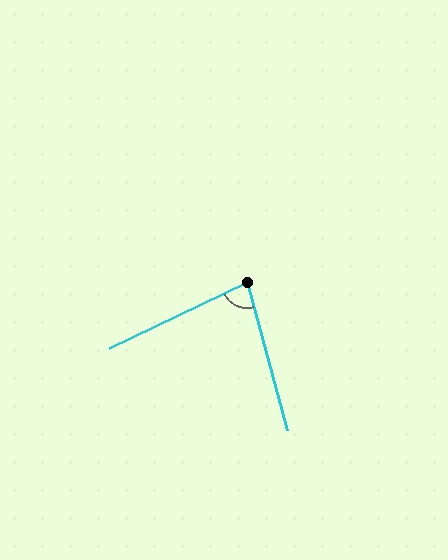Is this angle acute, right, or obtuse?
It is acute.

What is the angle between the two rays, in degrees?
Approximately 80 degrees.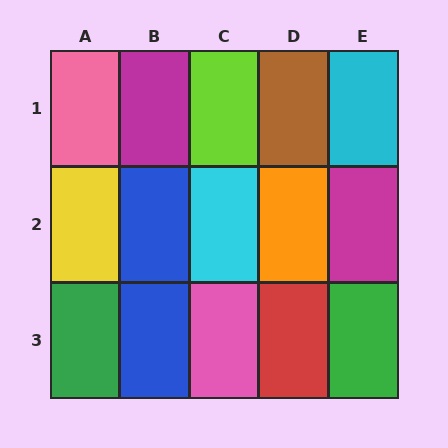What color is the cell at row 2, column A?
Yellow.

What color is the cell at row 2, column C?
Cyan.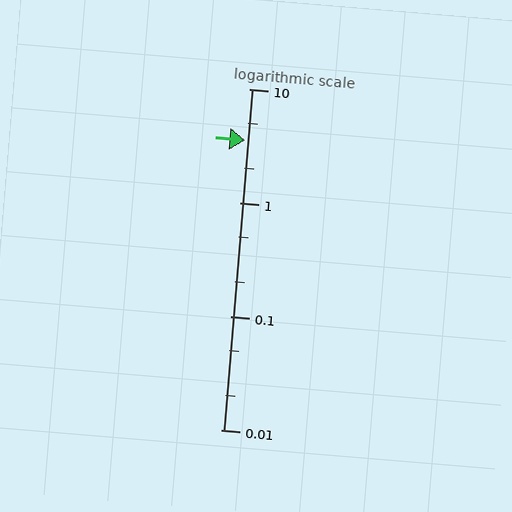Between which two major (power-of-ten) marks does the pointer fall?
The pointer is between 1 and 10.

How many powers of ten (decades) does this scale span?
The scale spans 3 decades, from 0.01 to 10.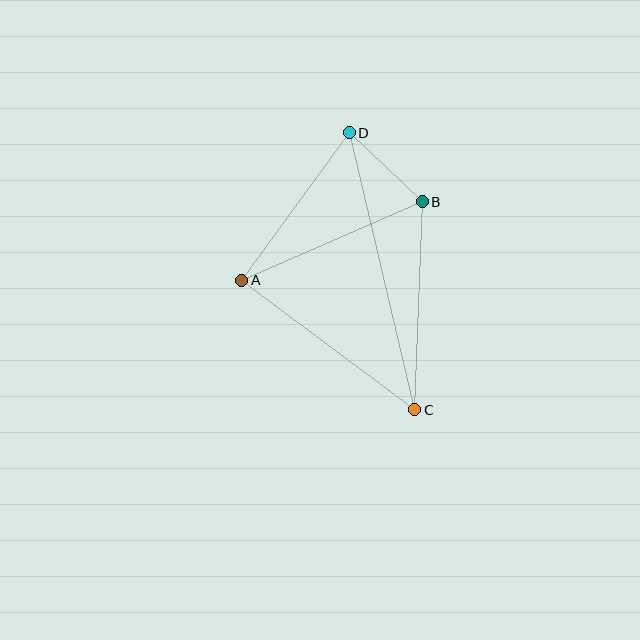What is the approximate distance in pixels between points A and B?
The distance between A and B is approximately 197 pixels.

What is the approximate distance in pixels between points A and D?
The distance between A and D is approximately 182 pixels.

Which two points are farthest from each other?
Points C and D are farthest from each other.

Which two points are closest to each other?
Points B and D are closest to each other.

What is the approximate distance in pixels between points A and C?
The distance between A and C is approximately 216 pixels.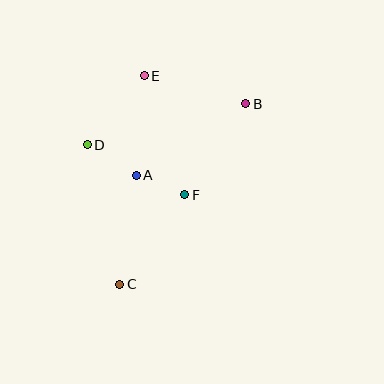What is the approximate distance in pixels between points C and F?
The distance between C and F is approximately 111 pixels.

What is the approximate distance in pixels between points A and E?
The distance between A and E is approximately 100 pixels.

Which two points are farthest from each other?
Points B and C are farthest from each other.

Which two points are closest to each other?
Points A and F are closest to each other.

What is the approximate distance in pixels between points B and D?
The distance between B and D is approximately 164 pixels.